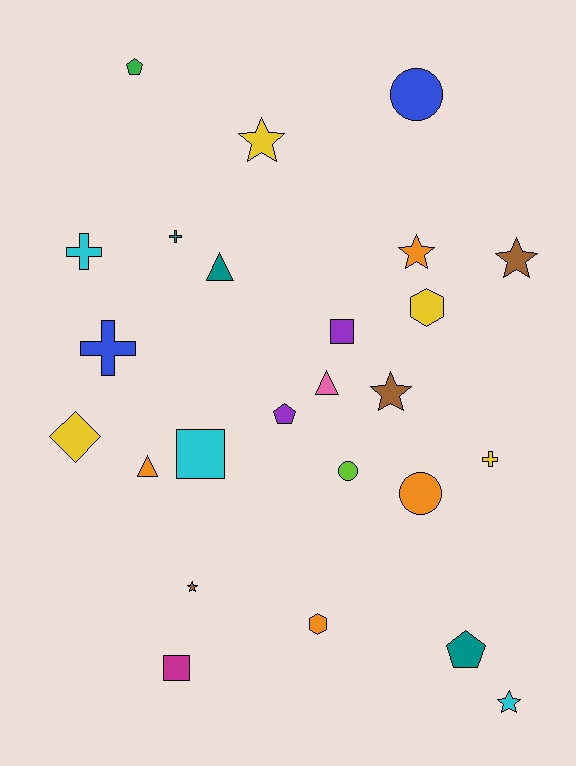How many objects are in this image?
There are 25 objects.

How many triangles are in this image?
There are 3 triangles.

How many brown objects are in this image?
There are 3 brown objects.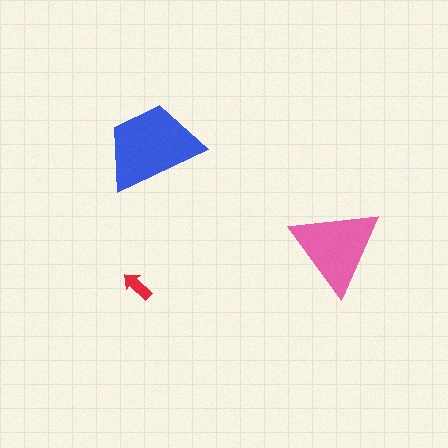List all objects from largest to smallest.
The blue trapezoid, the pink triangle, the red arrow.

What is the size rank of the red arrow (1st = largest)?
3rd.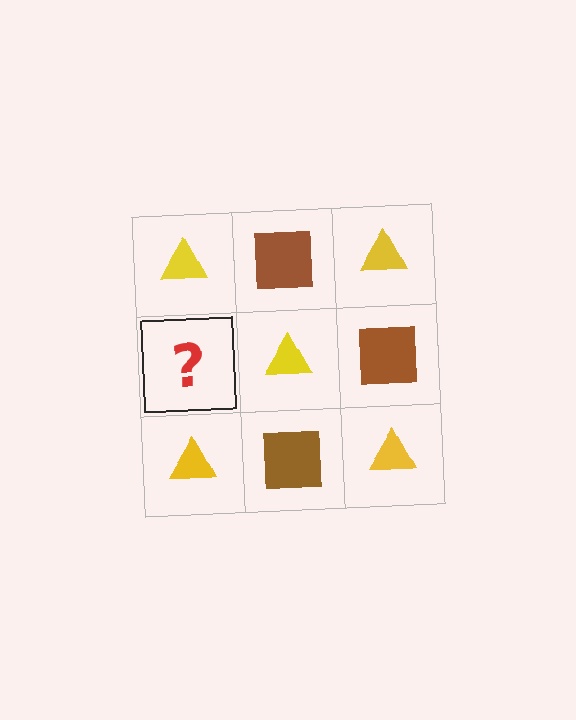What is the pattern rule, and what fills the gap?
The rule is that it alternates yellow triangle and brown square in a checkerboard pattern. The gap should be filled with a brown square.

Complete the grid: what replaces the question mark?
The question mark should be replaced with a brown square.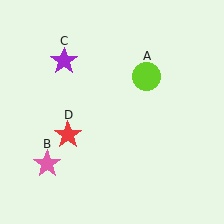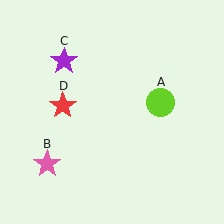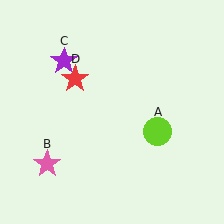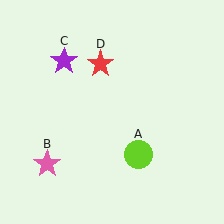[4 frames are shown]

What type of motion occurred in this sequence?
The lime circle (object A), red star (object D) rotated clockwise around the center of the scene.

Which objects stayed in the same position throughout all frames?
Pink star (object B) and purple star (object C) remained stationary.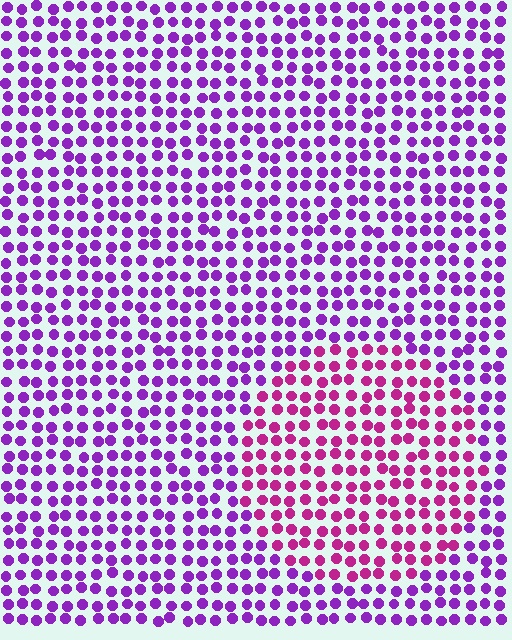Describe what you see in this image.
The image is filled with small purple elements in a uniform arrangement. A circle-shaped region is visible where the elements are tinted to a slightly different hue, forming a subtle color boundary.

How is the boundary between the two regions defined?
The boundary is defined purely by a slight shift in hue (about 38 degrees). Spacing, size, and orientation are identical on both sides.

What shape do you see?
I see a circle.